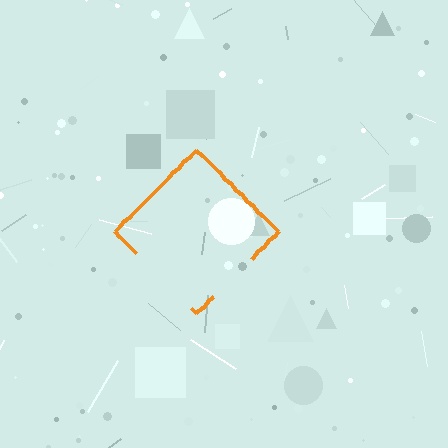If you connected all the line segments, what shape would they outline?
They would outline a diamond.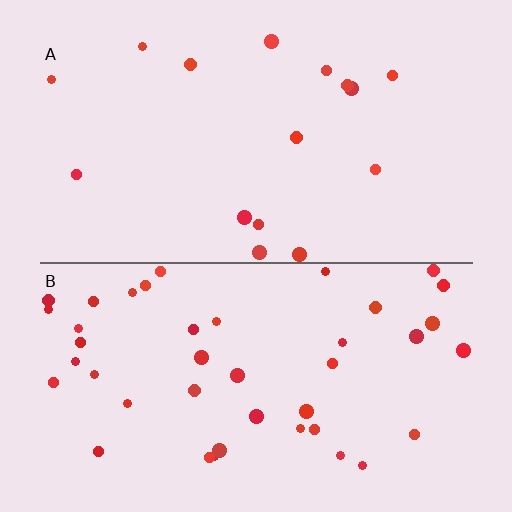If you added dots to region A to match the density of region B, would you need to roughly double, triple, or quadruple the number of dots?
Approximately triple.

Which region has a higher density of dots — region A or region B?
B (the bottom).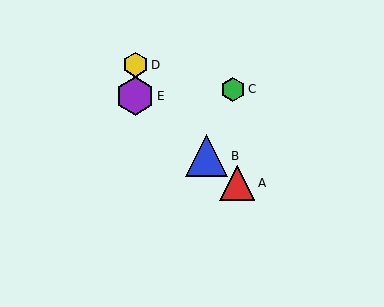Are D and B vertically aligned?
No, D is at x≈135 and B is at x≈207.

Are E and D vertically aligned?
Yes, both are at x≈135.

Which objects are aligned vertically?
Objects D, E are aligned vertically.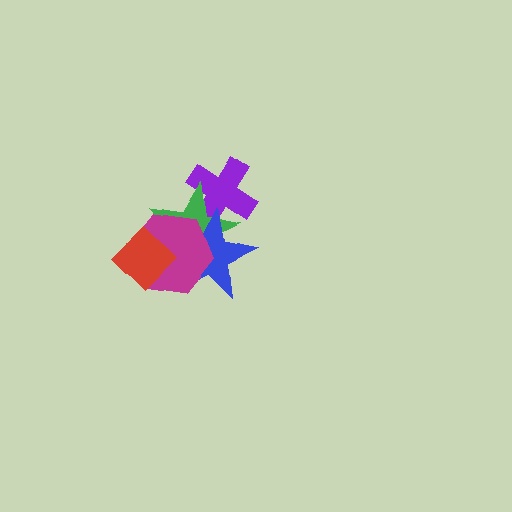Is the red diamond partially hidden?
No, no other shape covers it.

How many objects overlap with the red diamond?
3 objects overlap with the red diamond.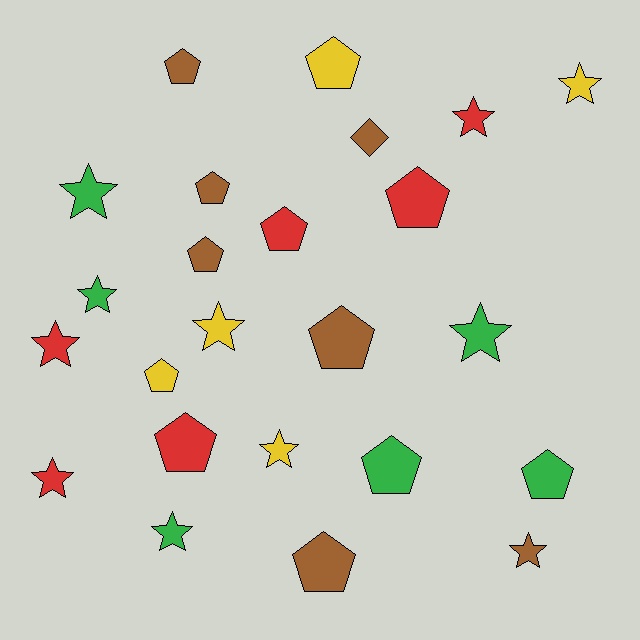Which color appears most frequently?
Brown, with 7 objects.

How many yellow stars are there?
There are 3 yellow stars.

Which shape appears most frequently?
Pentagon, with 12 objects.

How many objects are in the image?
There are 24 objects.